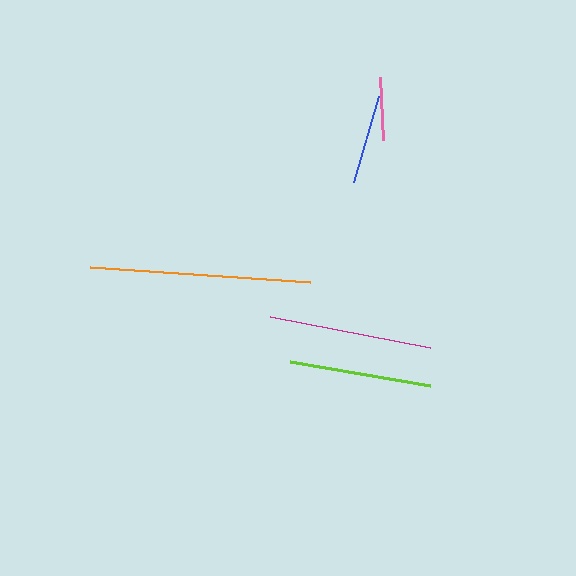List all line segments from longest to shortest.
From longest to shortest: orange, magenta, lime, blue, pink.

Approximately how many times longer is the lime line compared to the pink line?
The lime line is approximately 2.3 times the length of the pink line.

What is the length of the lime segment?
The lime segment is approximately 142 pixels long.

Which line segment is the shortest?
The pink line is the shortest at approximately 63 pixels.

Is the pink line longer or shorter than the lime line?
The lime line is longer than the pink line.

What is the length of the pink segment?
The pink segment is approximately 63 pixels long.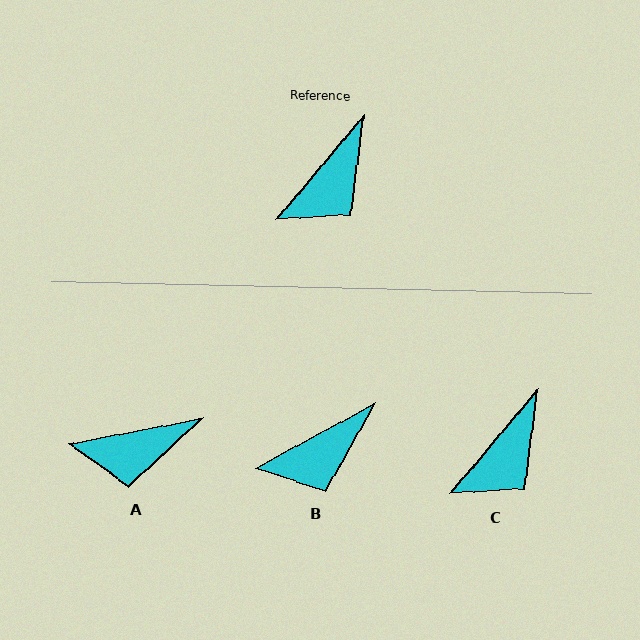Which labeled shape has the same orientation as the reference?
C.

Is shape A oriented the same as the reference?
No, it is off by about 39 degrees.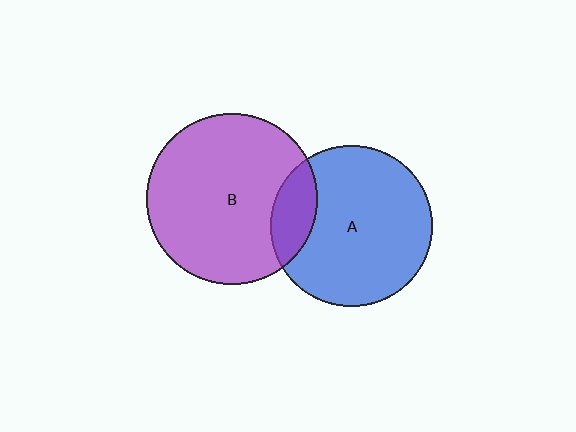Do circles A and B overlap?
Yes.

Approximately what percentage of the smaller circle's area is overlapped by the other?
Approximately 15%.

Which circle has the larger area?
Circle B (purple).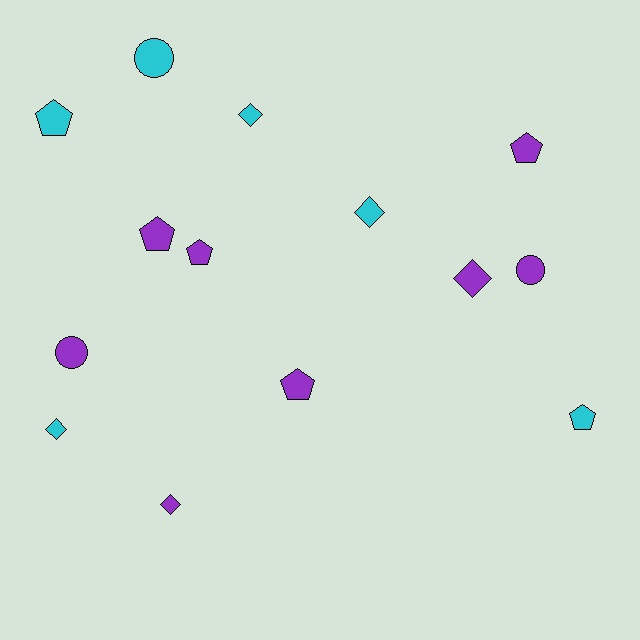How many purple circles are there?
There are 2 purple circles.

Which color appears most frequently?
Purple, with 8 objects.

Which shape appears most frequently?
Pentagon, with 6 objects.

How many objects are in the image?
There are 14 objects.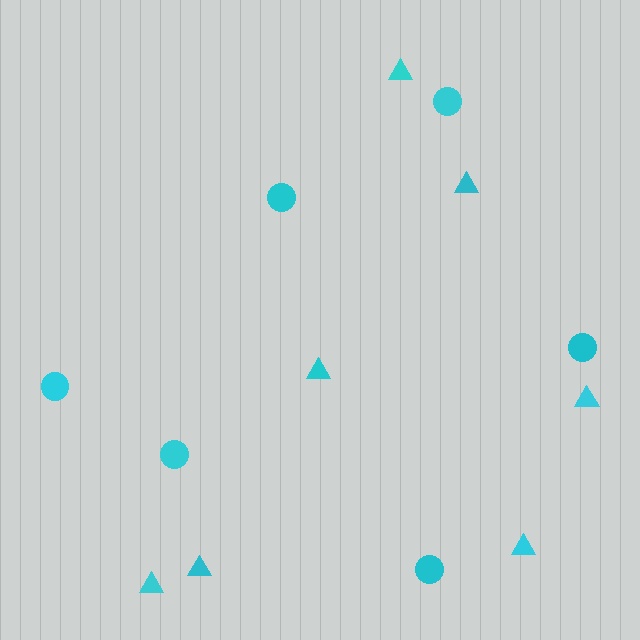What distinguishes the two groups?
There are 2 groups: one group of circles (6) and one group of triangles (7).